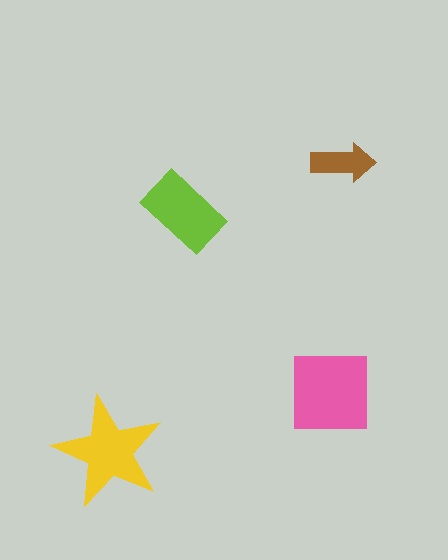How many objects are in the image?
There are 4 objects in the image.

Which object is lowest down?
The yellow star is bottommost.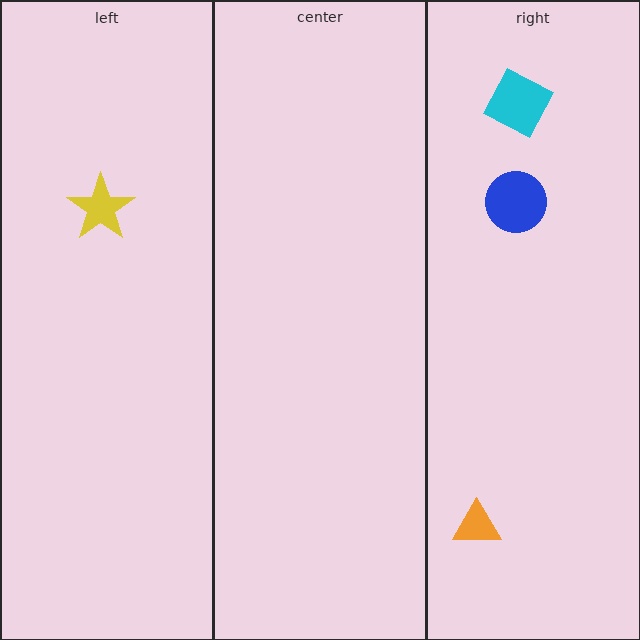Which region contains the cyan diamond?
The right region.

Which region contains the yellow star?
The left region.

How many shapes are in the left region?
1.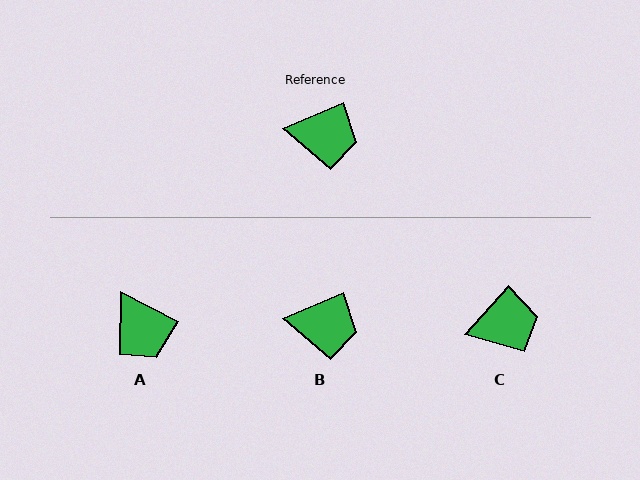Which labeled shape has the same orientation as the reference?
B.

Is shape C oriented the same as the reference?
No, it is off by about 25 degrees.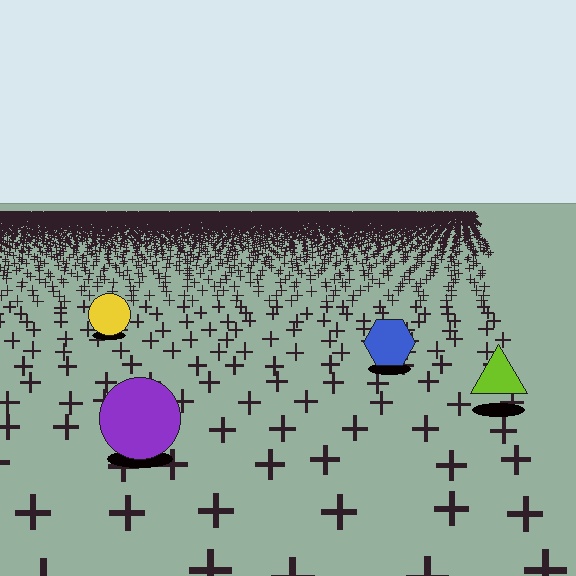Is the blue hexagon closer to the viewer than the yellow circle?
Yes. The blue hexagon is closer — you can tell from the texture gradient: the ground texture is coarser near it.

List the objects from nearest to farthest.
From nearest to farthest: the purple circle, the lime triangle, the blue hexagon, the yellow circle.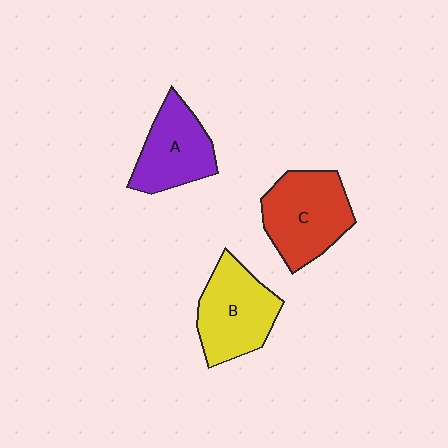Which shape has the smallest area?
Shape A (purple).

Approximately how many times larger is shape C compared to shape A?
Approximately 1.2 times.